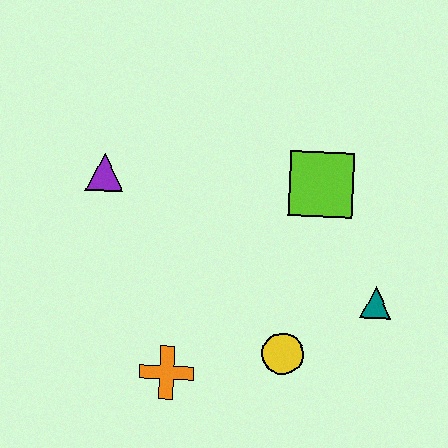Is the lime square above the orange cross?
Yes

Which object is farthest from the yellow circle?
The purple triangle is farthest from the yellow circle.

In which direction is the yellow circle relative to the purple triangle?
The yellow circle is to the right of the purple triangle.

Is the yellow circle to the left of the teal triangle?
Yes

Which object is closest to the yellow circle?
The teal triangle is closest to the yellow circle.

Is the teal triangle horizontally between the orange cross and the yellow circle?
No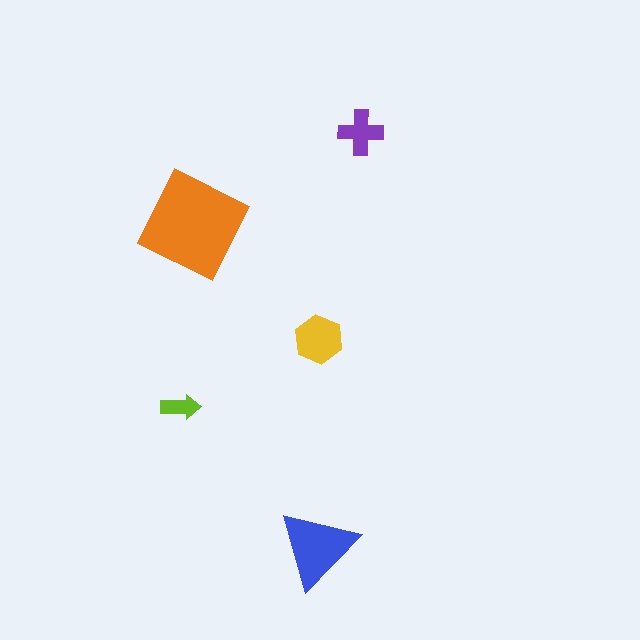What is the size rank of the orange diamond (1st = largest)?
1st.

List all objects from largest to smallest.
The orange diamond, the blue triangle, the yellow hexagon, the purple cross, the lime arrow.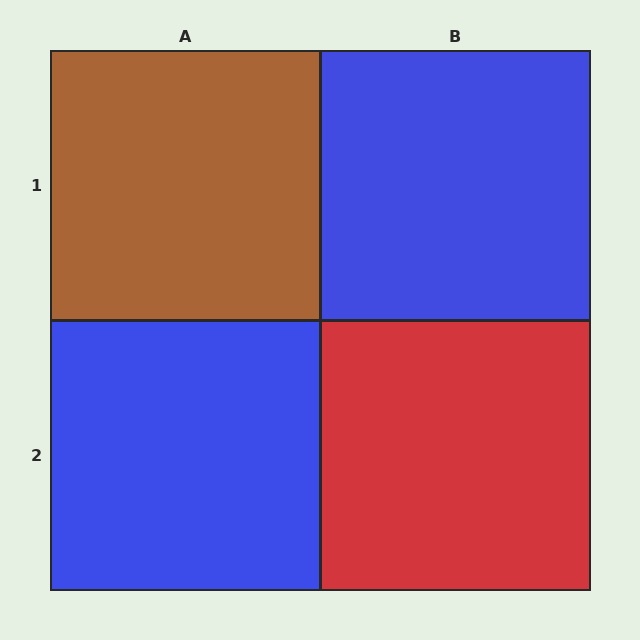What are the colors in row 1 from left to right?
Brown, blue.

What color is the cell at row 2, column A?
Blue.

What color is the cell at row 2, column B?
Red.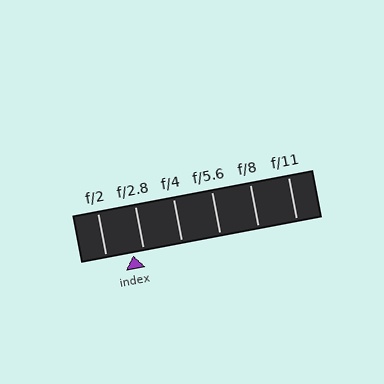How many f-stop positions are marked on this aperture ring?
There are 6 f-stop positions marked.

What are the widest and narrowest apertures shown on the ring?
The widest aperture shown is f/2 and the narrowest is f/11.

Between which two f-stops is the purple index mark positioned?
The index mark is between f/2 and f/2.8.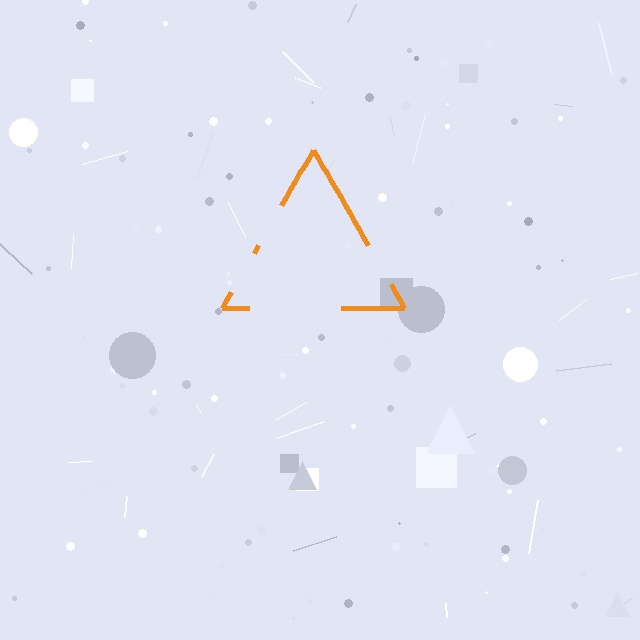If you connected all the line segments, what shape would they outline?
They would outline a triangle.